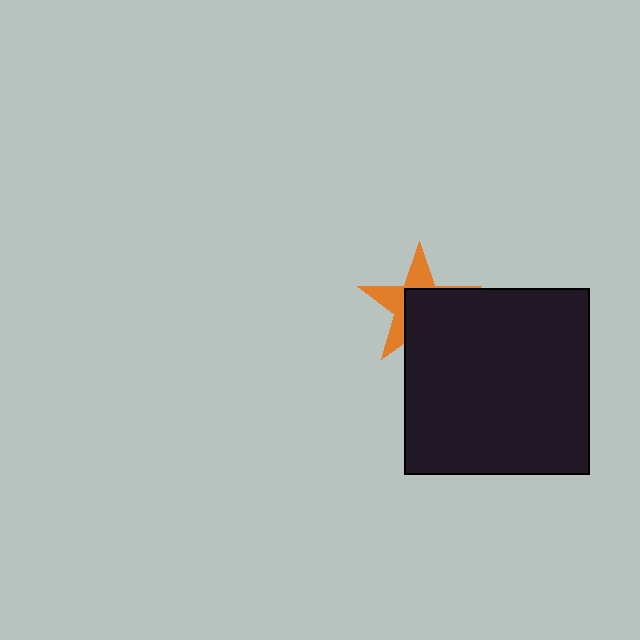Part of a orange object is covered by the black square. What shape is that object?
It is a star.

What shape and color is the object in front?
The object in front is a black square.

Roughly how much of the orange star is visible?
A small part of it is visible (roughly 43%).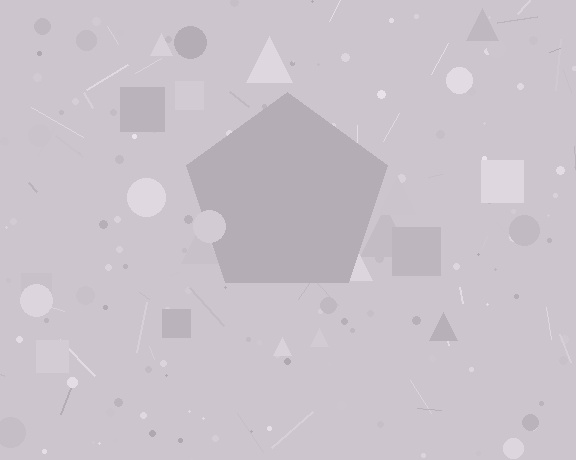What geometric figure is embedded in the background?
A pentagon is embedded in the background.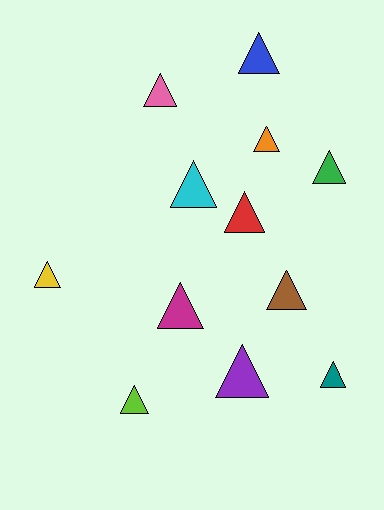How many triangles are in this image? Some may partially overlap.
There are 12 triangles.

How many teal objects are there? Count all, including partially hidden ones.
There is 1 teal object.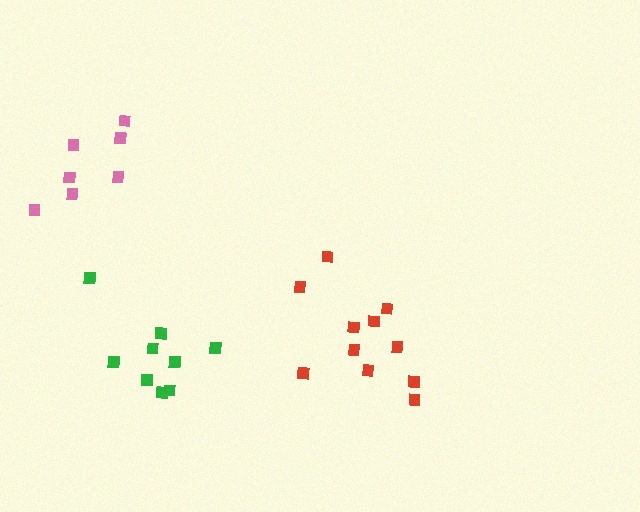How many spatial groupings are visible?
There are 3 spatial groupings.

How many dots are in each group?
Group 1: 7 dots, Group 2: 9 dots, Group 3: 11 dots (27 total).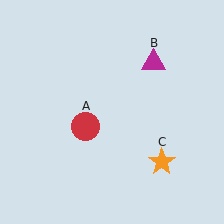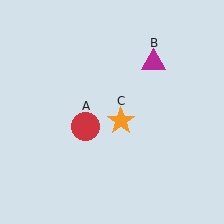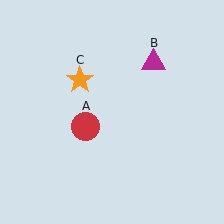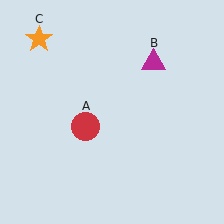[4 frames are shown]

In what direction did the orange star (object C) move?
The orange star (object C) moved up and to the left.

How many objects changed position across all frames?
1 object changed position: orange star (object C).